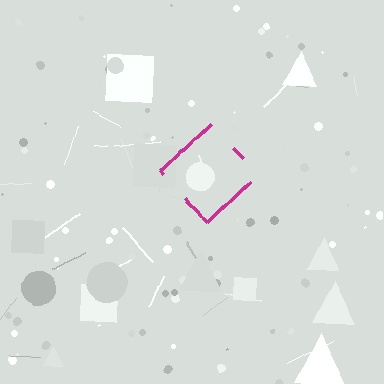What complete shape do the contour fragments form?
The contour fragments form a diamond.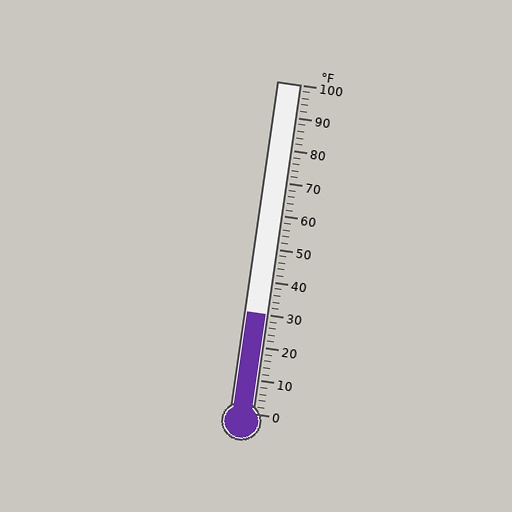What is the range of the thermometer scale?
The thermometer scale ranges from 0°F to 100°F.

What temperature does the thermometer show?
The thermometer shows approximately 30°F.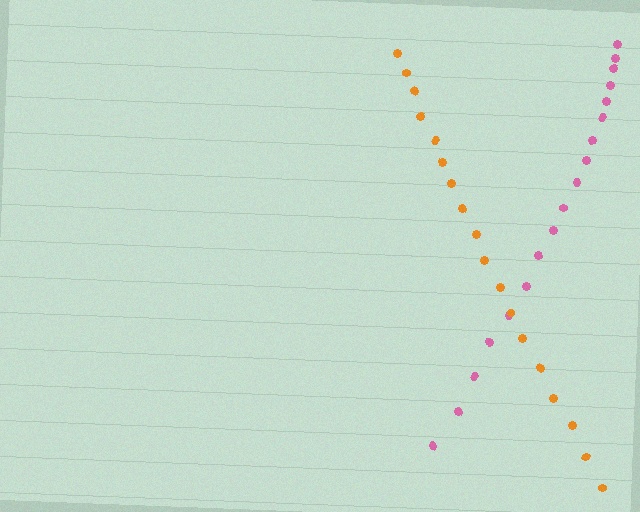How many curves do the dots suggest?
There are 2 distinct paths.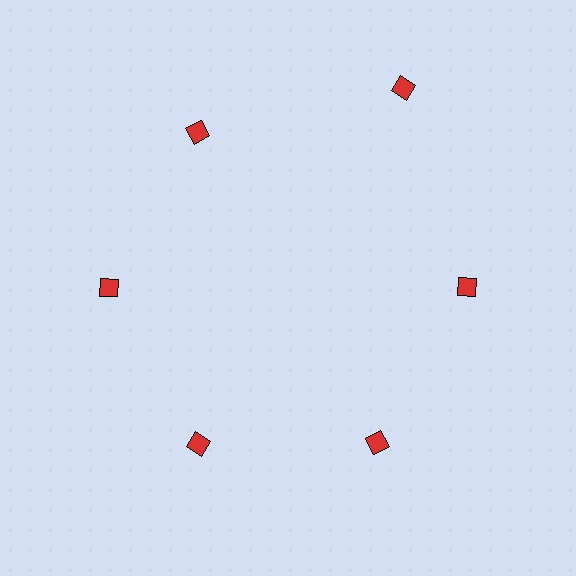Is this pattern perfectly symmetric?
No. The 6 red diamonds are arranged in a ring, but one element near the 1 o'clock position is pushed outward from the center, breaking the 6-fold rotational symmetry.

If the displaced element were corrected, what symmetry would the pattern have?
It would have 6-fold rotational symmetry — the pattern would map onto itself every 60 degrees.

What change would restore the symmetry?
The symmetry would be restored by moving it inward, back onto the ring so that all 6 diamonds sit at equal angles and equal distance from the center.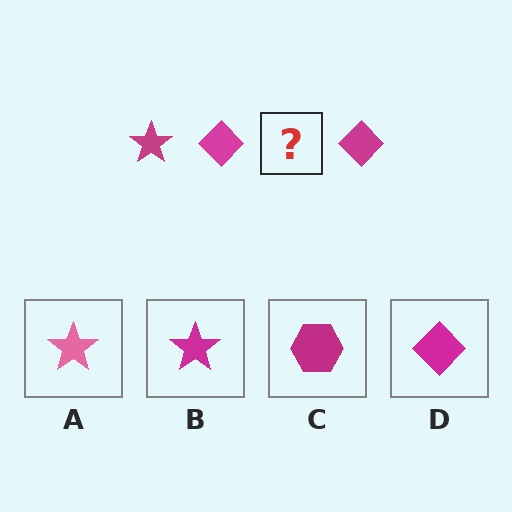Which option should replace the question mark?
Option B.